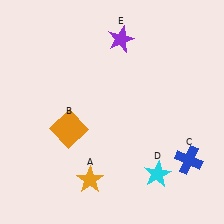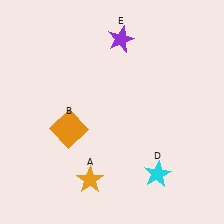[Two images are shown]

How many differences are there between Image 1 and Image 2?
There is 1 difference between the two images.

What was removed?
The blue cross (C) was removed in Image 2.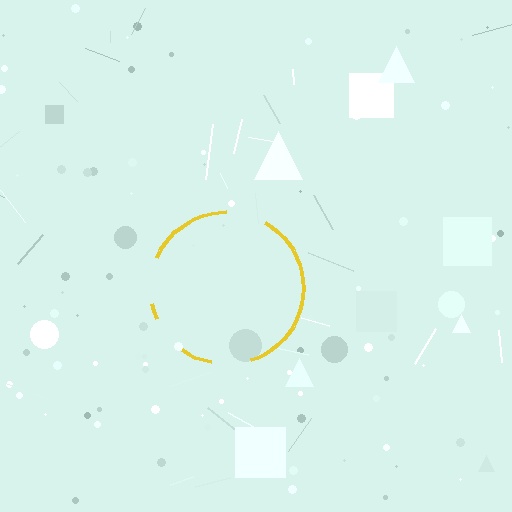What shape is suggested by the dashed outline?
The dashed outline suggests a circle.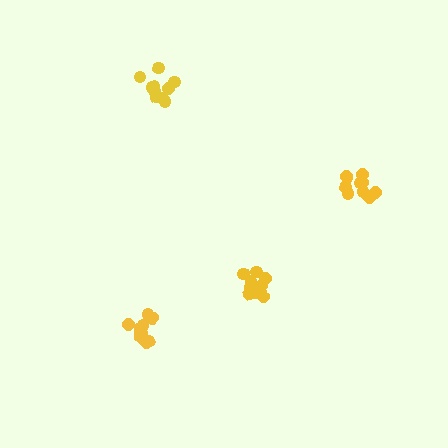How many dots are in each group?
Group 1: 10 dots, Group 2: 14 dots, Group 3: 10 dots, Group 4: 11 dots (45 total).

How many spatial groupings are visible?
There are 4 spatial groupings.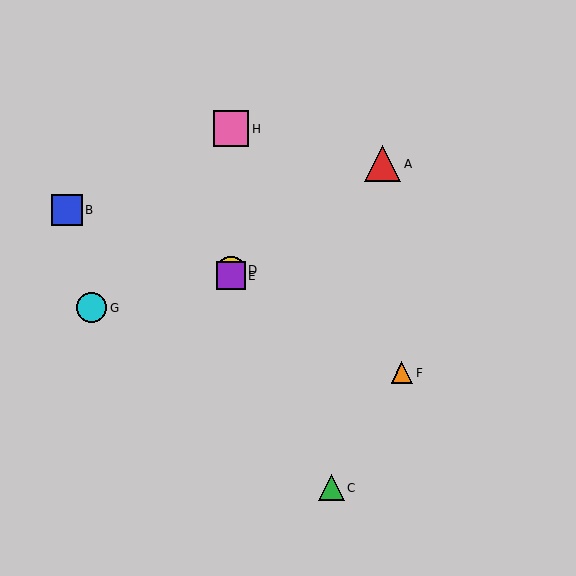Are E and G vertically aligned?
No, E is at x≈231 and G is at x≈92.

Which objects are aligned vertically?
Objects D, E, H are aligned vertically.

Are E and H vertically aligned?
Yes, both are at x≈231.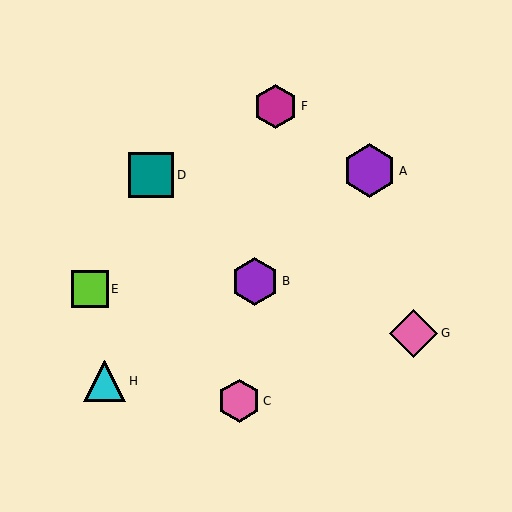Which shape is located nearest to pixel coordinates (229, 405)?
The pink hexagon (labeled C) at (239, 401) is nearest to that location.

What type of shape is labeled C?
Shape C is a pink hexagon.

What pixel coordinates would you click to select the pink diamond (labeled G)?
Click at (414, 333) to select the pink diamond G.